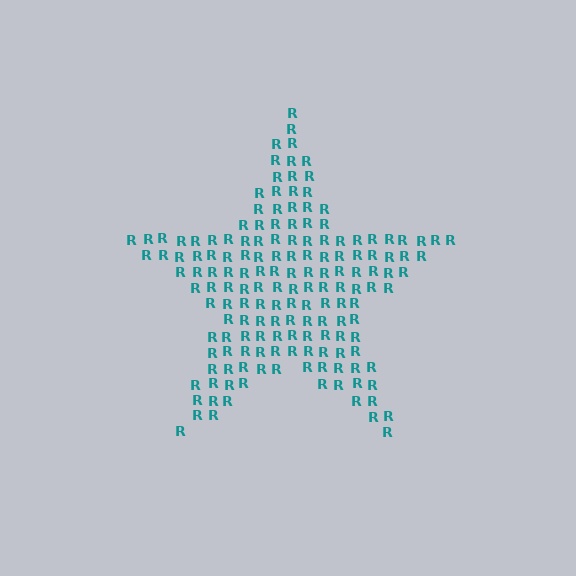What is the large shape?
The large shape is a star.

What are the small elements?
The small elements are letter R's.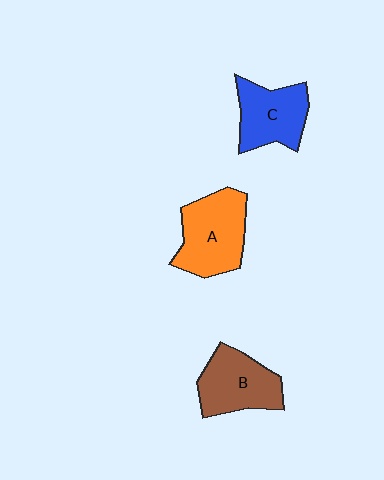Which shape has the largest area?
Shape A (orange).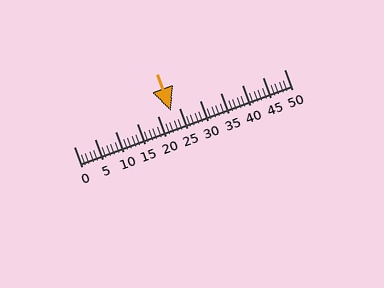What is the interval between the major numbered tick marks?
The major tick marks are spaced 5 units apart.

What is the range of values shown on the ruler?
The ruler shows values from 0 to 50.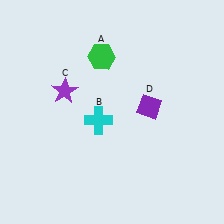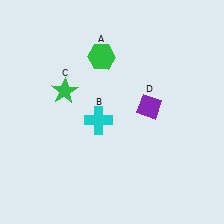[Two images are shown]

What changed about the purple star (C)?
In Image 1, C is purple. In Image 2, it changed to green.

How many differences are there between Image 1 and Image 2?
There is 1 difference between the two images.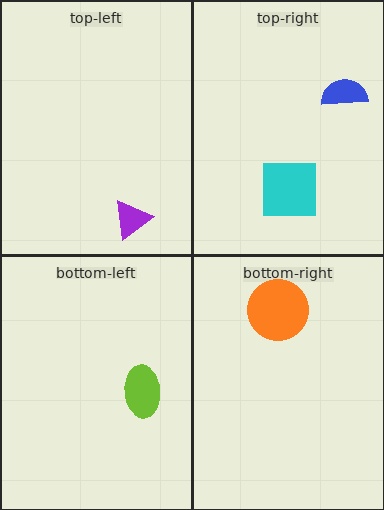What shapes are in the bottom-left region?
The lime ellipse.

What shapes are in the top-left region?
The purple triangle.